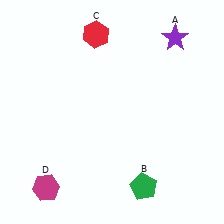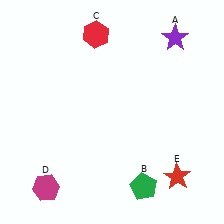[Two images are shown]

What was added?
A red star (E) was added in Image 2.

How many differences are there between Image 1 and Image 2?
There is 1 difference between the two images.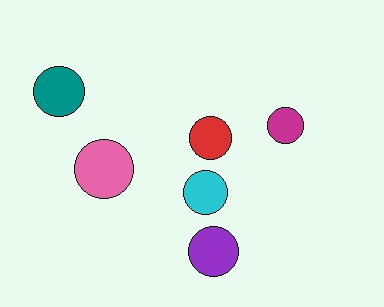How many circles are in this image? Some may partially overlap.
There are 6 circles.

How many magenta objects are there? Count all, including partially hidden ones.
There is 1 magenta object.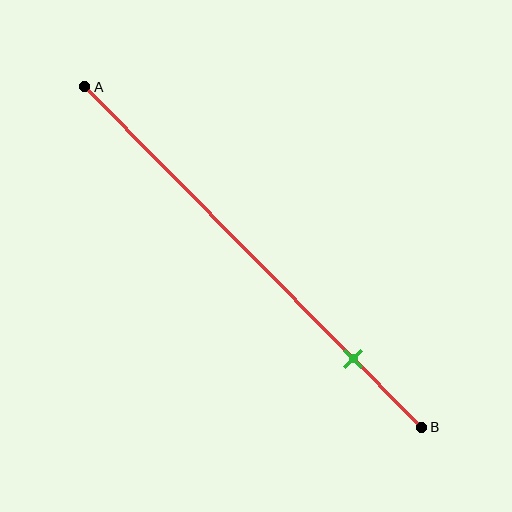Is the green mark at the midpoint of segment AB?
No, the mark is at about 80% from A, not at the 50% midpoint.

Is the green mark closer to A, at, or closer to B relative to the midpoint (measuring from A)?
The green mark is closer to point B than the midpoint of segment AB.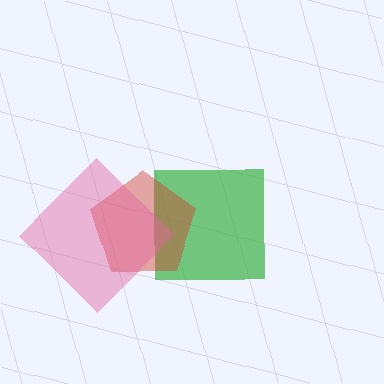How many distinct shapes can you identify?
There are 3 distinct shapes: a green square, a red pentagon, a pink diamond.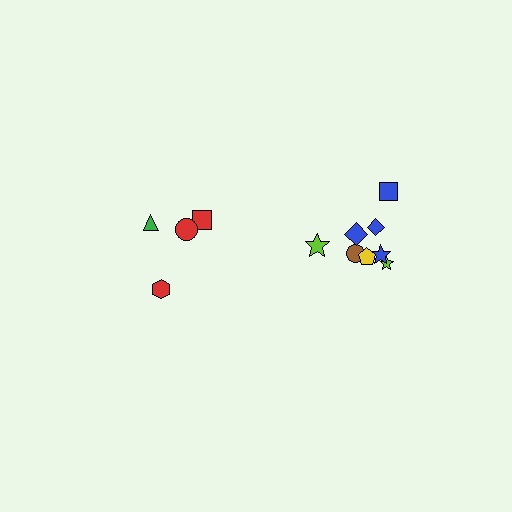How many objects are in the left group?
There are 4 objects.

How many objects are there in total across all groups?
There are 12 objects.